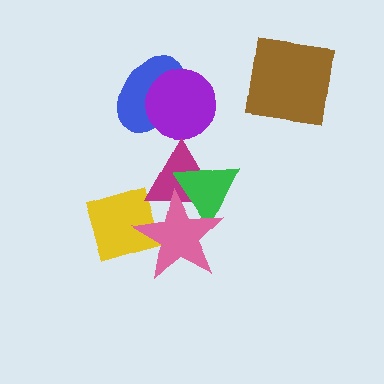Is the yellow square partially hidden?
Yes, it is partially covered by another shape.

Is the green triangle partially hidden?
Yes, it is partially covered by another shape.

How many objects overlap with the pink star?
3 objects overlap with the pink star.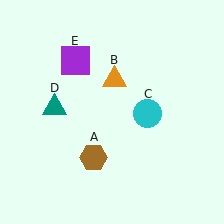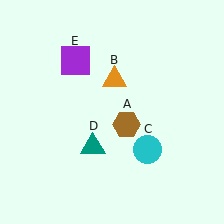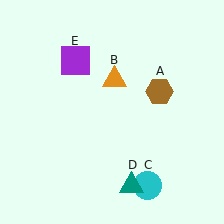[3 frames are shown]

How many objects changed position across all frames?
3 objects changed position: brown hexagon (object A), cyan circle (object C), teal triangle (object D).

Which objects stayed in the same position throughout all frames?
Orange triangle (object B) and purple square (object E) remained stationary.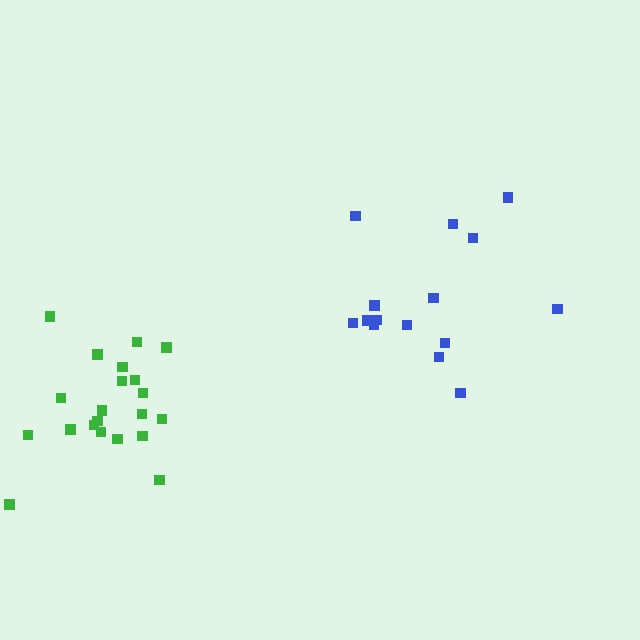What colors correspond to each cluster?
The clusters are colored: blue, green.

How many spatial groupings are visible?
There are 2 spatial groupings.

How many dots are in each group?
Group 1: 15 dots, Group 2: 21 dots (36 total).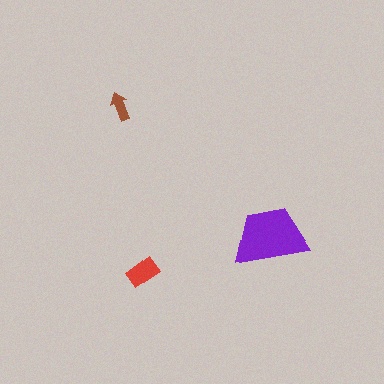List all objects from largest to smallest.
The purple trapezoid, the red rectangle, the brown arrow.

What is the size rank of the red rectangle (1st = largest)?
2nd.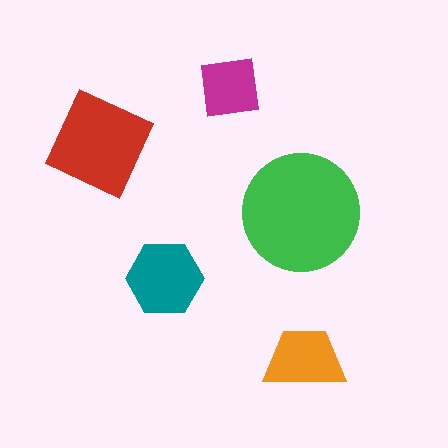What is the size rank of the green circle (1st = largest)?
1st.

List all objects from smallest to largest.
The magenta square, the orange trapezoid, the teal hexagon, the red square, the green circle.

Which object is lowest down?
The orange trapezoid is bottommost.